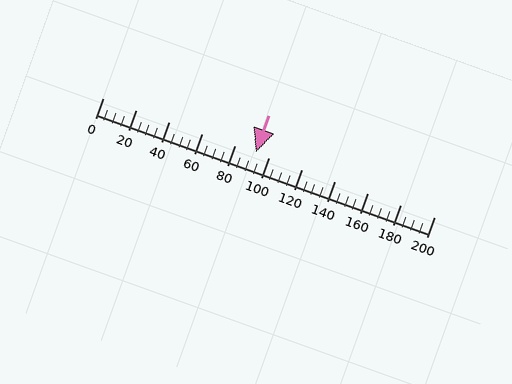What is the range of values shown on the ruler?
The ruler shows values from 0 to 200.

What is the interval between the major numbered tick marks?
The major tick marks are spaced 20 units apart.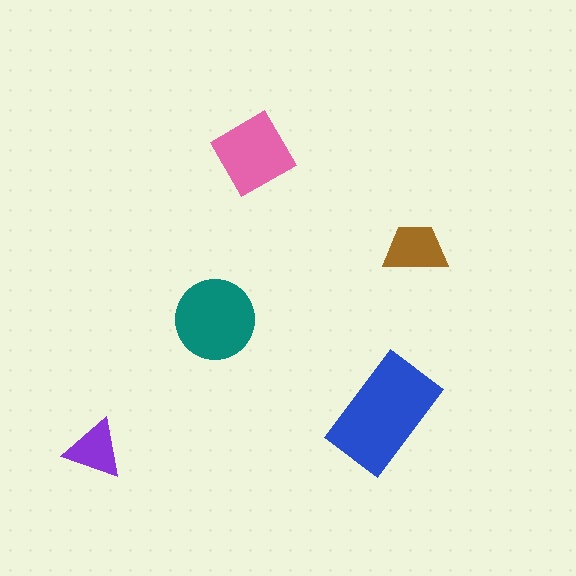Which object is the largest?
The blue rectangle.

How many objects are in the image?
There are 5 objects in the image.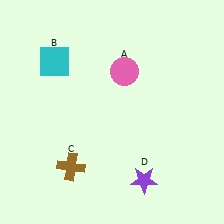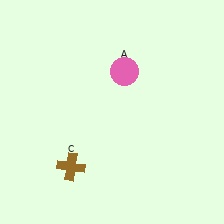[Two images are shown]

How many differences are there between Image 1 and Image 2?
There are 2 differences between the two images.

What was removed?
The cyan square (B), the purple star (D) were removed in Image 2.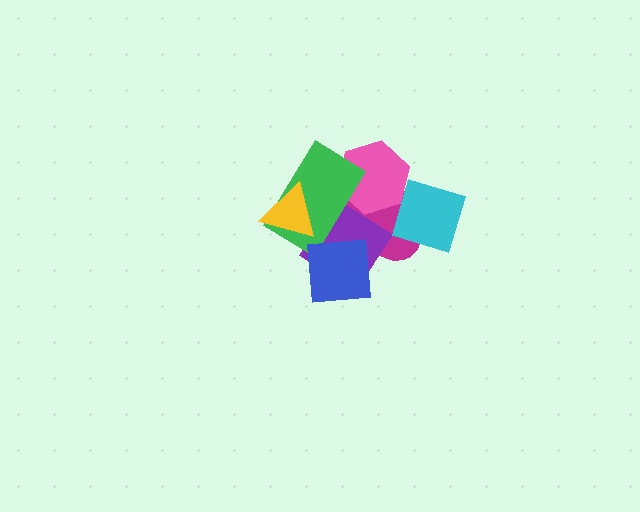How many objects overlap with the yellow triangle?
2 objects overlap with the yellow triangle.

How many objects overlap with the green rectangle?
4 objects overlap with the green rectangle.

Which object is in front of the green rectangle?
The yellow triangle is in front of the green rectangle.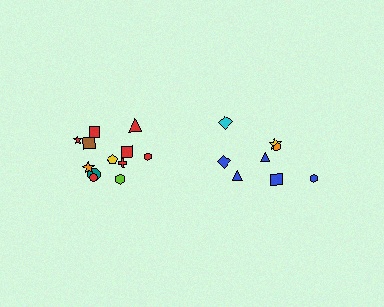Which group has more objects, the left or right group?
The left group.